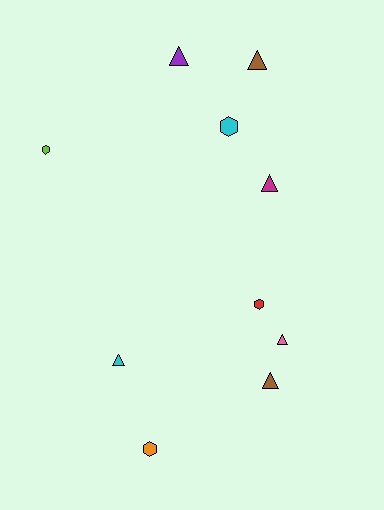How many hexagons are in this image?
There are 4 hexagons.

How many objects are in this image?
There are 10 objects.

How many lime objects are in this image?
There is 1 lime object.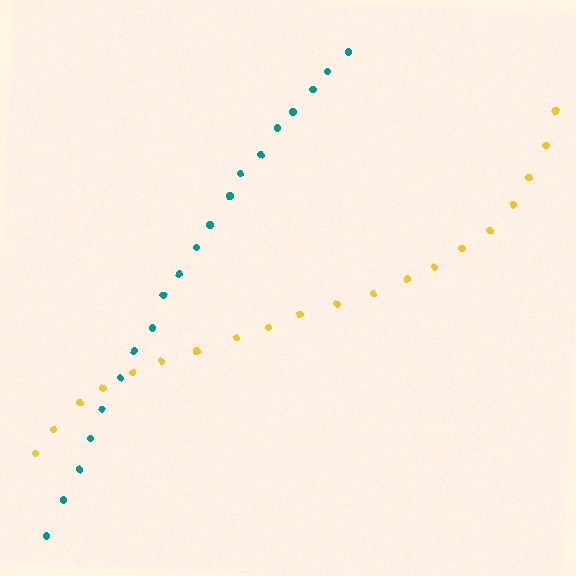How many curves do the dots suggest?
There are 2 distinct paths.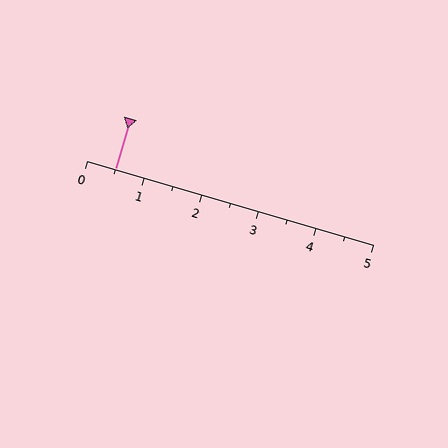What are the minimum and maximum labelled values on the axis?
The axis runs from 0 to 5.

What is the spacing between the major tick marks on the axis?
The major ticks are spaced 1 apart.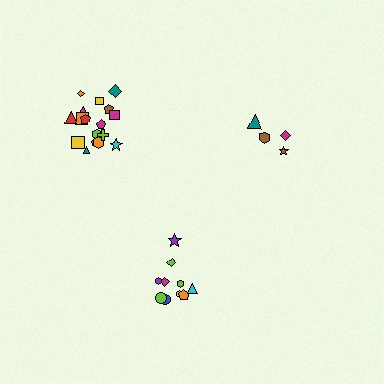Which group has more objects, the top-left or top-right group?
The top-left group.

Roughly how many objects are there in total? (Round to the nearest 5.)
Roughly 30 objects in total.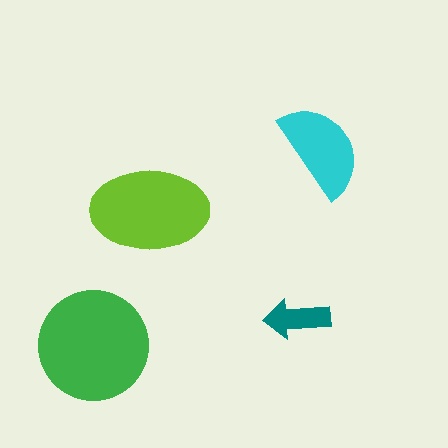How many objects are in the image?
There are 4 objects in the image.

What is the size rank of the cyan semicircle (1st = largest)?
3rd.